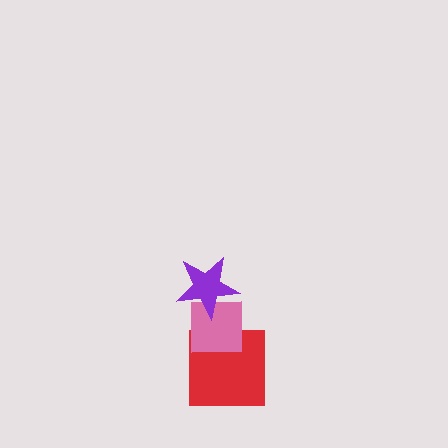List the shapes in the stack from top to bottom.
From top to bottom: the purple star, the pink square, the red square.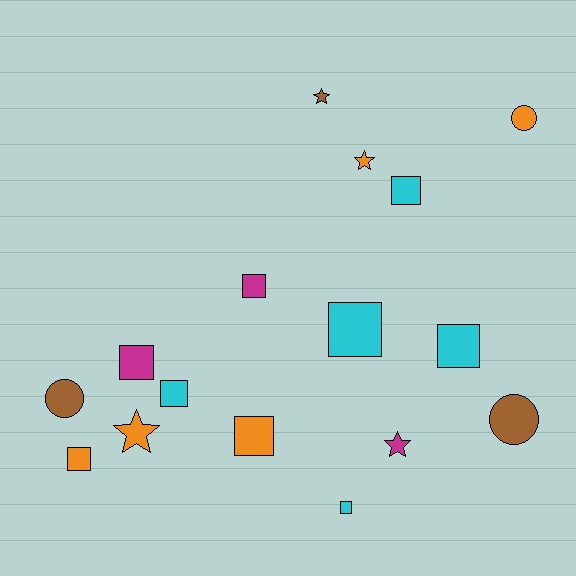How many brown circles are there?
There are 2 brown circles.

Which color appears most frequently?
Cyan, with 5 objects.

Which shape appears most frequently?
Square, with 9 objects.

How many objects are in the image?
There are 16 objects.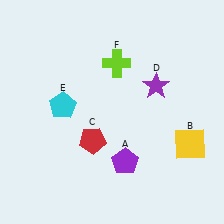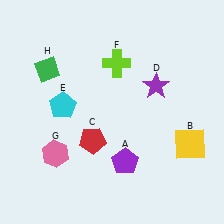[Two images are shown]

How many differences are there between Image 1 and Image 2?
There are 2 differences between the two images.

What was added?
A pink hexagon (G), a green diamond (H) were added in Image 2.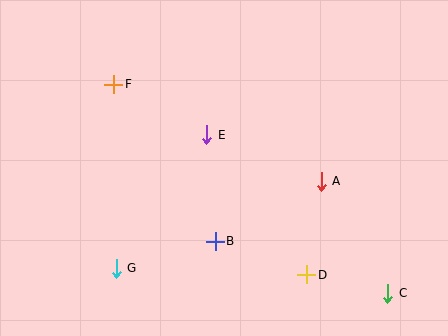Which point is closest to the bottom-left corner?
Point G is closest to the bottom-left corner.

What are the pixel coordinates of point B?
Point B is at (215, 241).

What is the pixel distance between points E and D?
The distance between E and D is 172 pixels.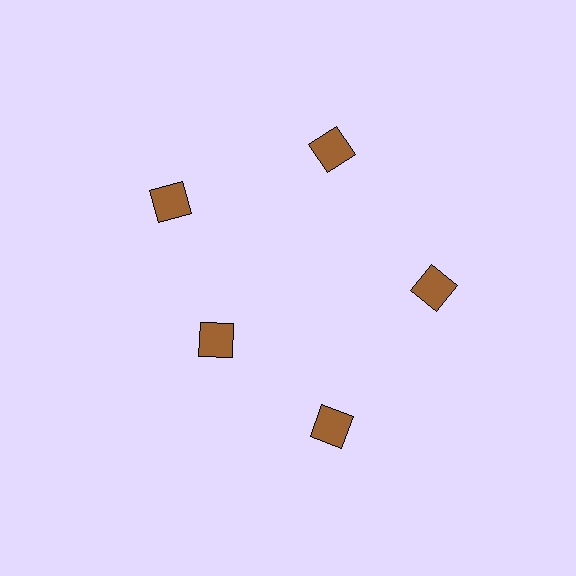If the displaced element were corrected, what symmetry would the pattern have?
It would have 5-fold rotational symmetry — the pattern would map onto itself every 72 degrees.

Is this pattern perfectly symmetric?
No. The 5 brown diamonds are arranged in a ring, but one element near the 8 o'clock position is pulled inward toward the center, breaking the 5-fold rotational symmetry.